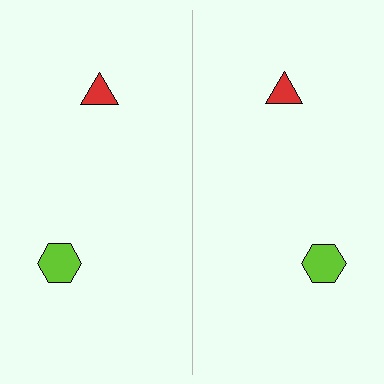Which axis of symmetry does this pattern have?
The pattern has a vertical axis of symmetry running through the center of the image.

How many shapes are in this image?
There are 4 shapes in this image.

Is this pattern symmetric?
Yes, this pattern has bilateral (reflection) symmetry.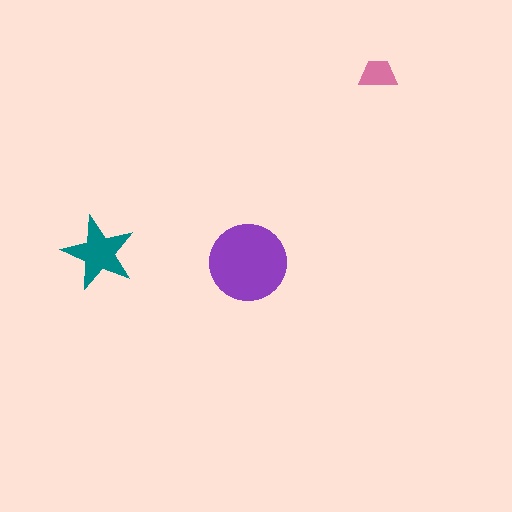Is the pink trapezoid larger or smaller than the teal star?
Smaller.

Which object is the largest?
The purple circle.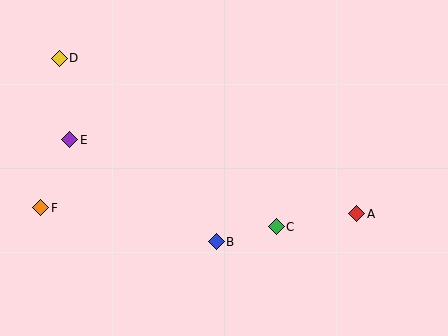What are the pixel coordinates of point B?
Point B is at (216, 242).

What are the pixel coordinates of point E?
Point E is at (70, 140).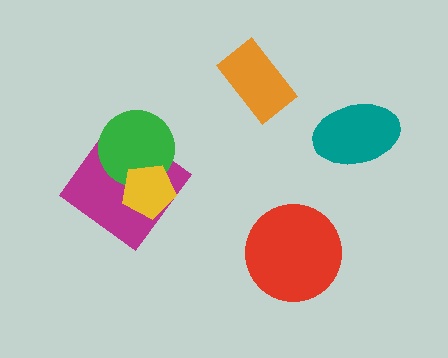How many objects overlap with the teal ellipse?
0 objects overlap with the teal ellipse.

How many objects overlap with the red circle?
0 objects overlap with the red circle.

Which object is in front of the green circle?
The yellow pentagon is in front of the green circle.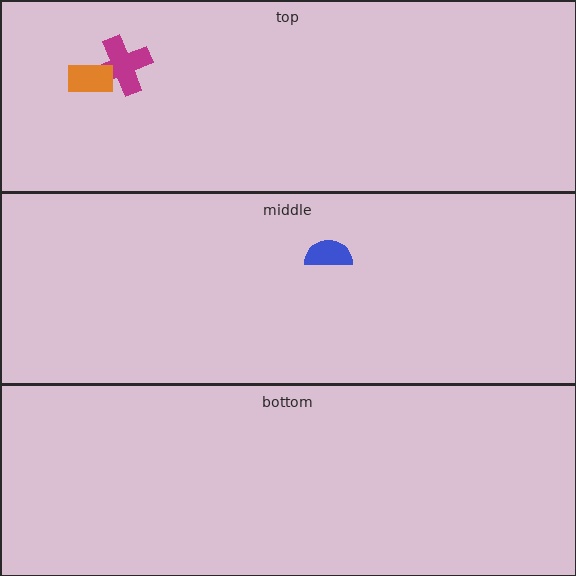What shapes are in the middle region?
The blue semicircle.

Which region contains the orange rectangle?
The top region.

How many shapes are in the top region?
2.